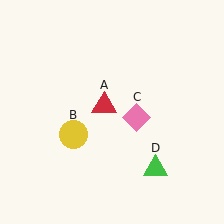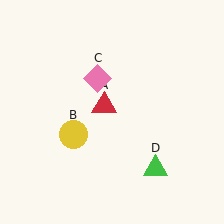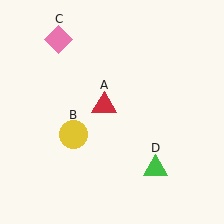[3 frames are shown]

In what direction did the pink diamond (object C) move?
The pink diamond (object C) moved up and to the left.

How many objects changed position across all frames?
1 object changed position: pink diamond (object C).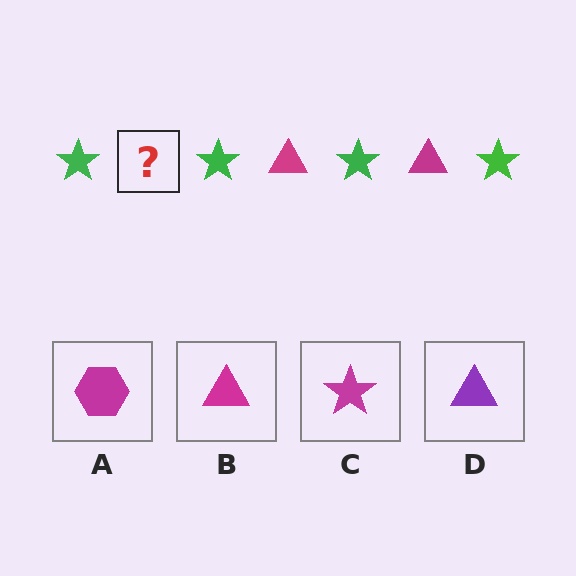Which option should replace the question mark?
Option B.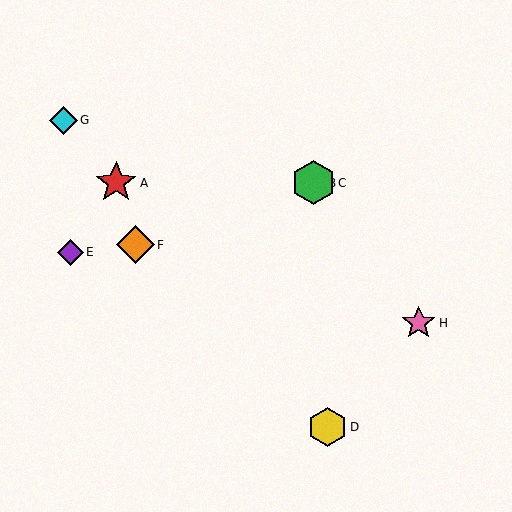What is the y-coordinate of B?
Object B is at y≈183.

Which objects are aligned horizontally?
Objects A, B, C are aligned horizontally.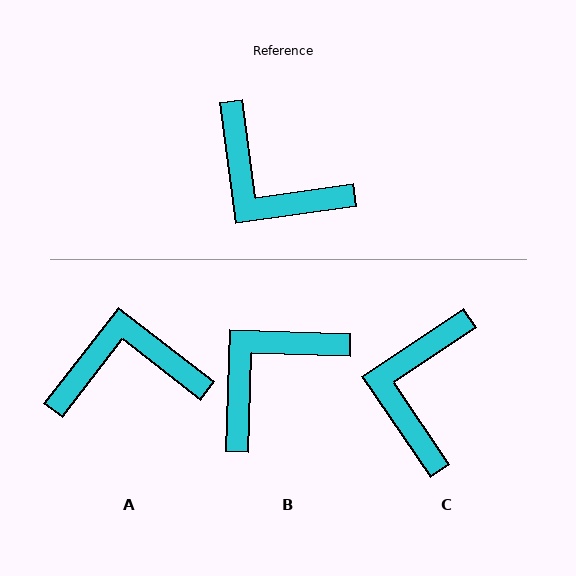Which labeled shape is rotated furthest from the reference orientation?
A, about 136 degrees away.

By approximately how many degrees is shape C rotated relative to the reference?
Approximately 64 degrees clockwise.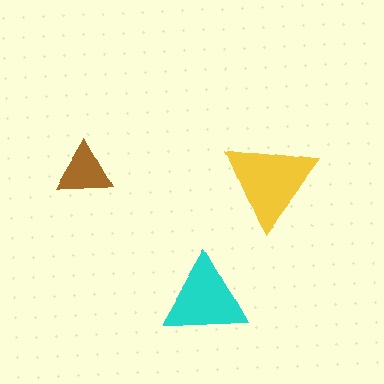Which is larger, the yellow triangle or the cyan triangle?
The yellow one.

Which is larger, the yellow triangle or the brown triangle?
The yellow one.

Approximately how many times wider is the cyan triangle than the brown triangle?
About 1.5 times wider.